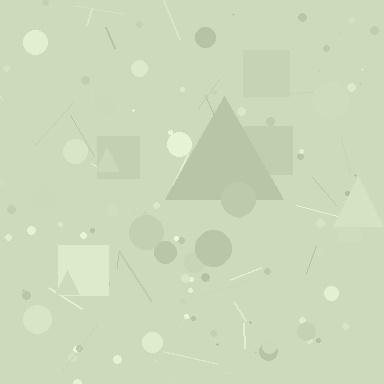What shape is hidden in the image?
A triangle is hidden in the image.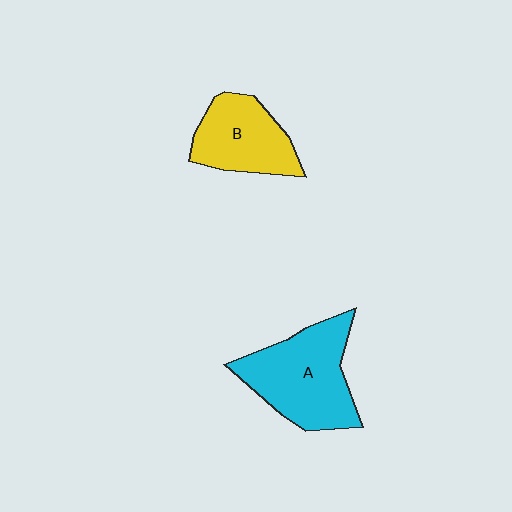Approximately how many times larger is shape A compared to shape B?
Approximately 1.4 times.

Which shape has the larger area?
Shape A (cyan).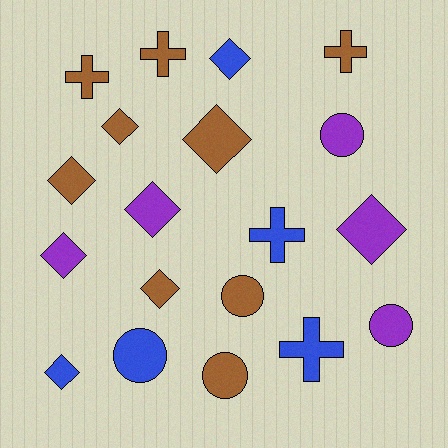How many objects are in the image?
There are 19 objects.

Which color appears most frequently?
Brown, with 9 objects.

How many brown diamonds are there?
There are 4 brown diamonds.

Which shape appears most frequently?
Diamond, with 9 objects.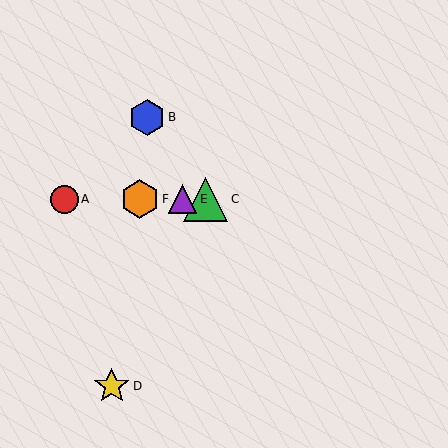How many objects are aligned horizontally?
4 objects (A, C, E, F) are aligned horizontally.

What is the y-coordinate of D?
Object D is at y≈386.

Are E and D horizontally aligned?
No, E is at y≈199 and D is at y≈386.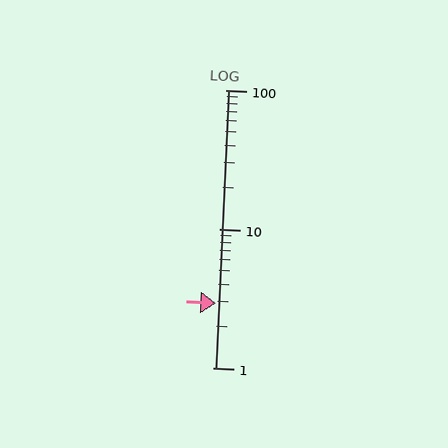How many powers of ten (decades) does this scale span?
The scale spans 2 decades, from 1 to 100.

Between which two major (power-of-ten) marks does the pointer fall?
The pointer is between 1 and 10.